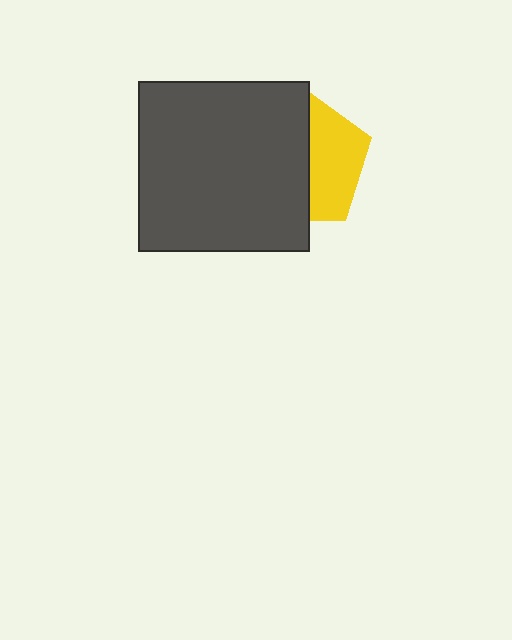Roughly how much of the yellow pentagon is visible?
A small part of it is visible (roughly 42%).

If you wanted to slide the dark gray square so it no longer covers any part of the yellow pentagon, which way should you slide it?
Slide it left — that is the most direct way to separate the two shapes.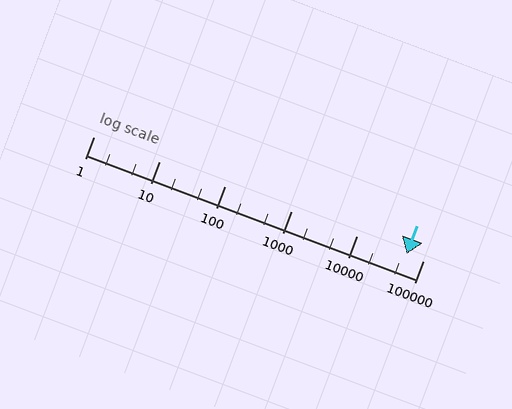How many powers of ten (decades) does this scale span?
The scale spans 5 decades, from 1 to 100000.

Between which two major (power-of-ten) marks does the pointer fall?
The pointer is between 10000 and 100000.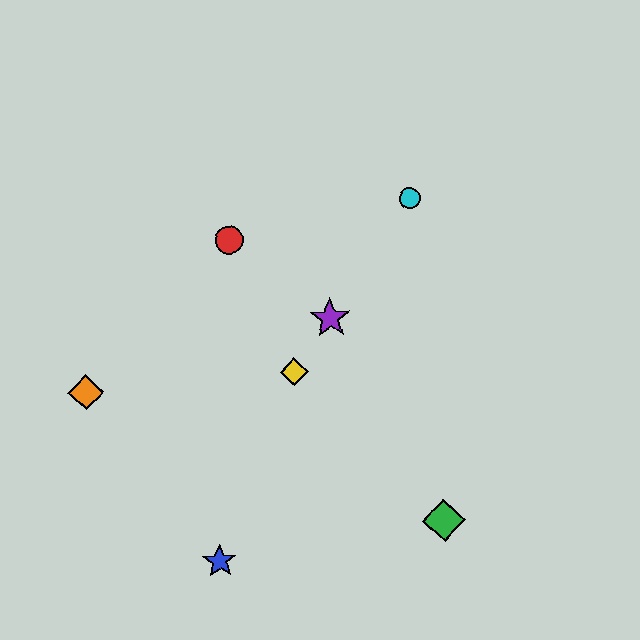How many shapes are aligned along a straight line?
3 shapes (the yellow diamond, the purple star, the cyan circle) are aligned along a straight line.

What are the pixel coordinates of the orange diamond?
The orange diamond is at (86, 392).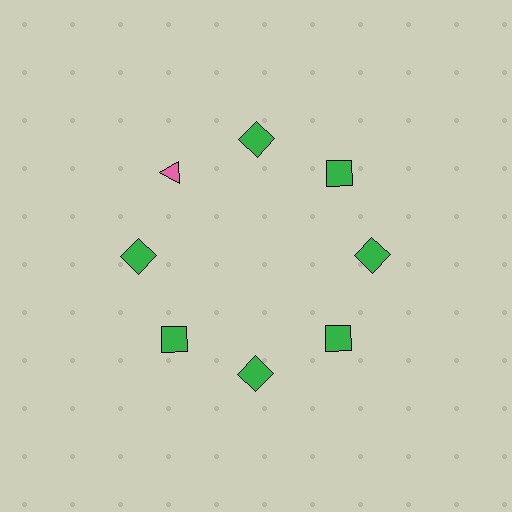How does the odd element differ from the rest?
It differs in both color (pink instead of green) and shape (triangle instead of square).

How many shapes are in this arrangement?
There are 8 shapes arranged in a ring pattern.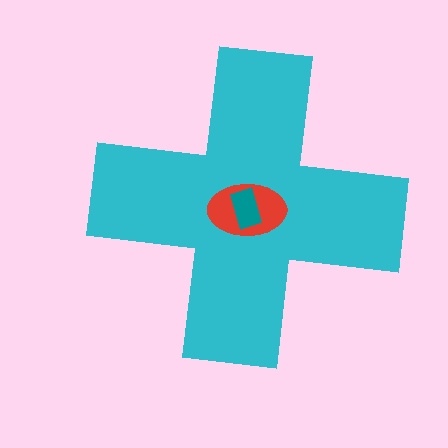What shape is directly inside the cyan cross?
The red ellipse.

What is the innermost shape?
The teal rectangle.